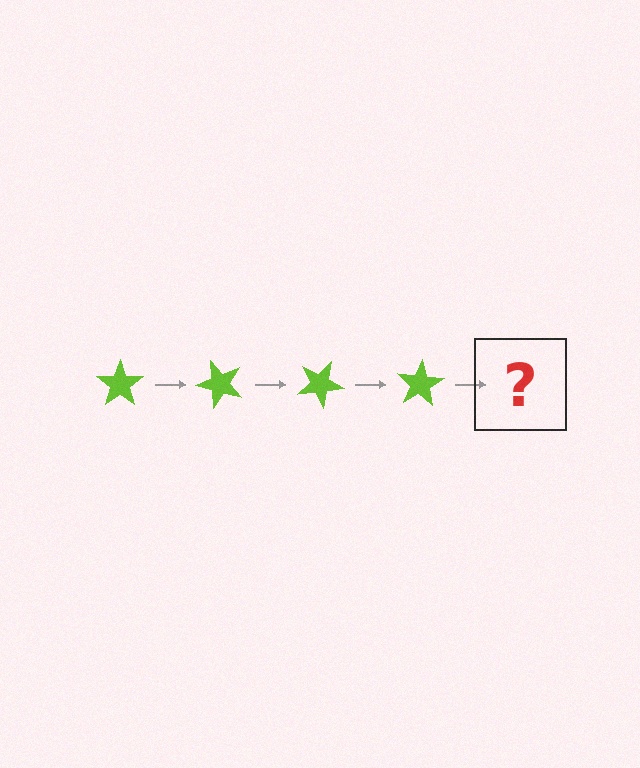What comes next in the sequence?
The next element should be a lime star rotated 200 degrees.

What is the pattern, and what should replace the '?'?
The pattern is that the star rotates 50 degrees each step. The '?' should be a lime star rotated 200 degrees.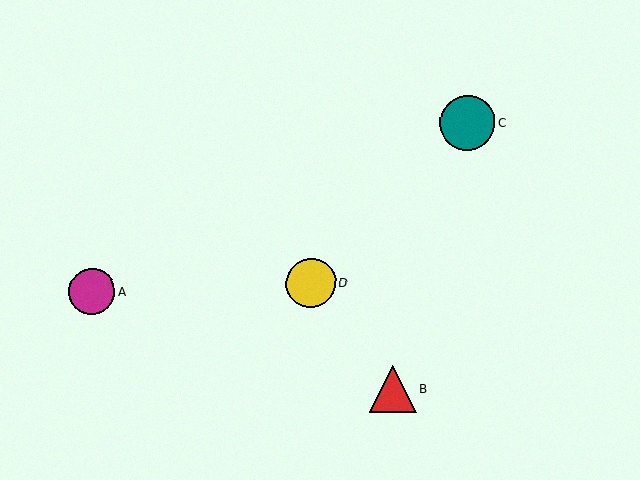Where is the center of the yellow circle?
The center of the yellow circle is at (311, 283).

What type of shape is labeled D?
Shape D is a yellow circle.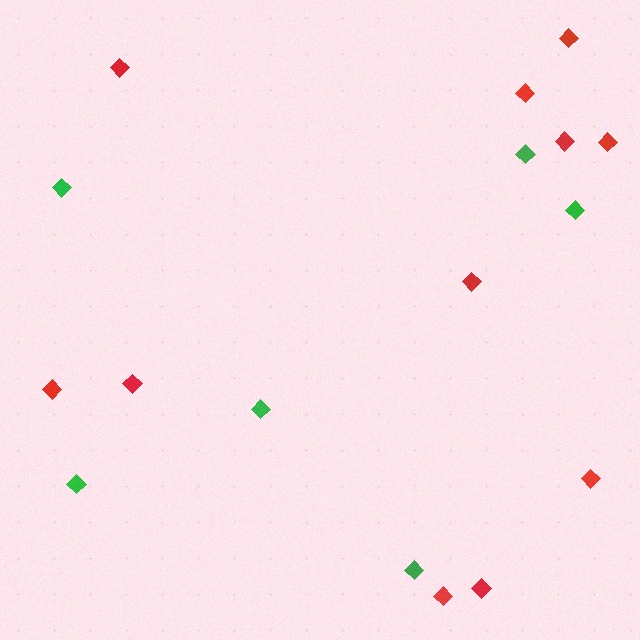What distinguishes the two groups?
There are 2 groups: one group of green diamonds (6) and one group of red diamonds (11).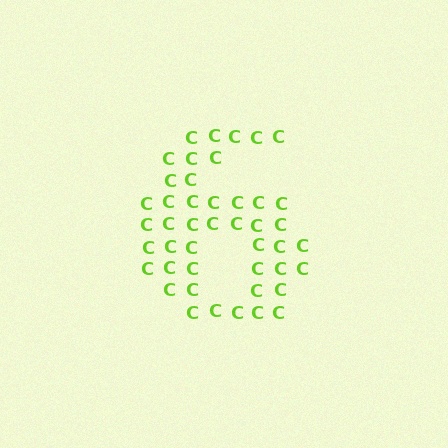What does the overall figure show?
The overall figure shows the digit 6.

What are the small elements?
The small elements are letter C's.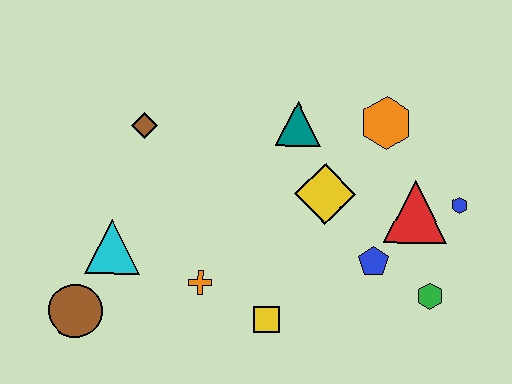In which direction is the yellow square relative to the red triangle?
The yellow square is to the left of the red triangle.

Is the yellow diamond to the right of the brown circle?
Yes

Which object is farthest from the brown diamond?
The green hexagon is farthest from the brown diamond.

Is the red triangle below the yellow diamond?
Yes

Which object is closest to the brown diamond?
The cyan triangle is closest to the brown diamond.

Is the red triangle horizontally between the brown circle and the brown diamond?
No